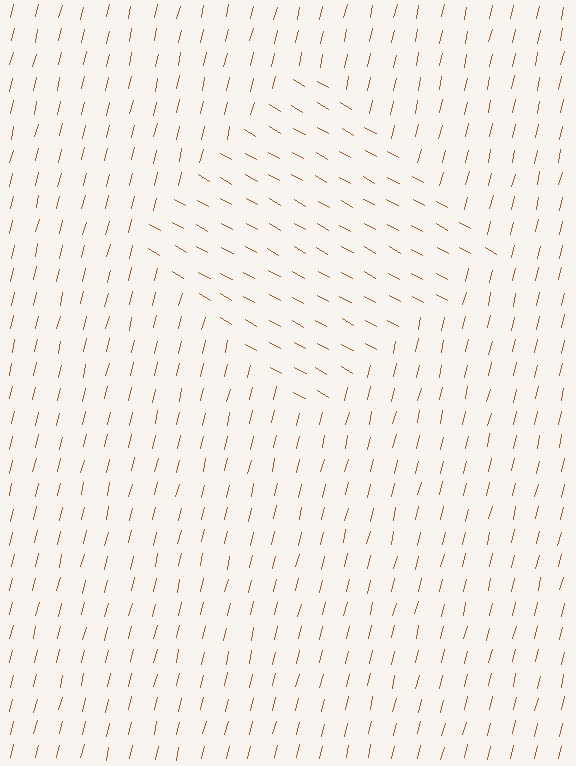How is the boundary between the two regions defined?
The boundary is defined purely by a change in line orientation (approximately 73 degrees difference). All lines are the same color and thickness.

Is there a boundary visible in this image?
Yes, there is a texture boundary formed by a change in line orientation.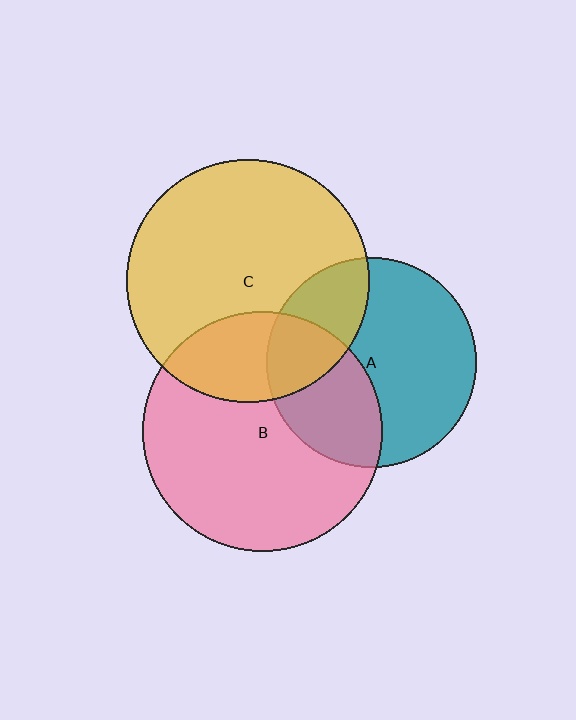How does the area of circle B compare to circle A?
Approximately 1.3 times.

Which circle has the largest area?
Circle C (yellow).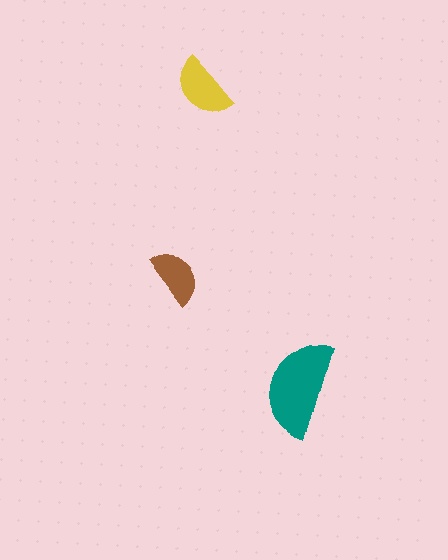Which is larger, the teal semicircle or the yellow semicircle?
The teal one.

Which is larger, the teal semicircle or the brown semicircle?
The teal one.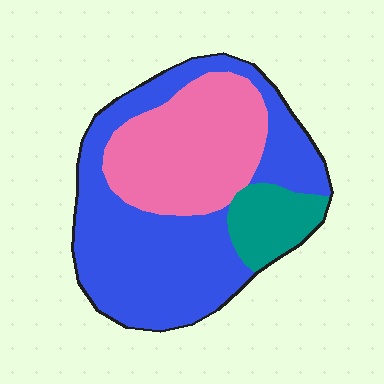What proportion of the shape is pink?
Pink covers about 35% of the shape.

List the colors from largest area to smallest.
From largest to smallest: blue, pink, teal.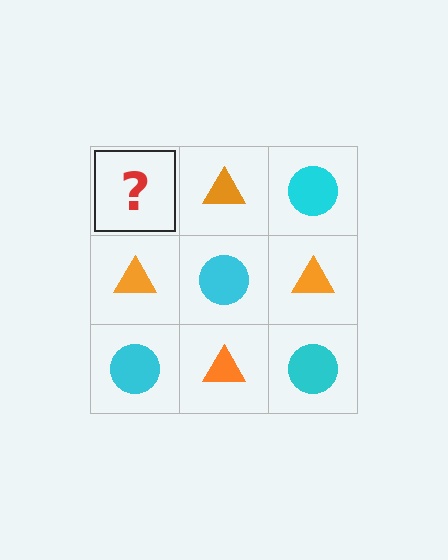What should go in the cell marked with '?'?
The missing cell should contain a cyan circle.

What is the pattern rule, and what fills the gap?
The rule is that it alternates cyan circle and orange triangle in a checkerboard pattern. The gap should be filled with a cyan circle.